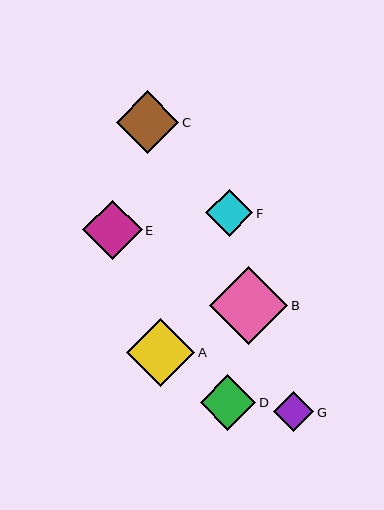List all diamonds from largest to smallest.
From largest to smallest: B, A, C, E, D, F, G.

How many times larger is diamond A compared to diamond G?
Diamond A is approximately 1.7 times the size of diamond G.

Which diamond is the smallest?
Diamond G is the smallest with a size of approximately 40 pixels.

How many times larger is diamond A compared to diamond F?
Diamond A is approximately 1.4 times the size of diamond F.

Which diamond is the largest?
Diamond B is the largest with a size of approximately 78 pixels.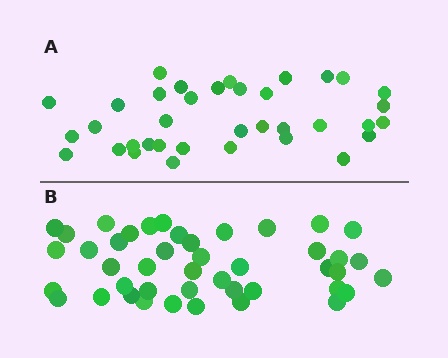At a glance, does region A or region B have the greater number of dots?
Region B (the bottom region) has more dots.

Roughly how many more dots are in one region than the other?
Region B has roughly 8 or so more dots than region A.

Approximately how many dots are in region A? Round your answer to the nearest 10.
About 40 dots. (The exact count is 36, which rounds to 40.)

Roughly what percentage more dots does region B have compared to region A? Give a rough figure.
About 20% more.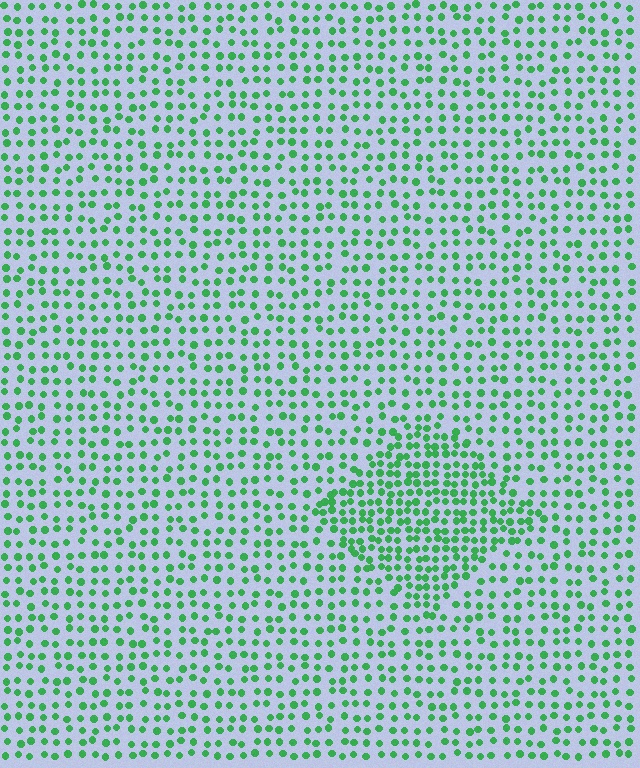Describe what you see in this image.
The image contains small green elements arranged at two different densities. A diamond-shaped region is visible where the elements are more densely packed than the surrounding area.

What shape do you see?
I see a diamond.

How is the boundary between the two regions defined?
The boundary is defined by a change in element density (approximately 1.8x ratio). All elements are the same color, size, and shape.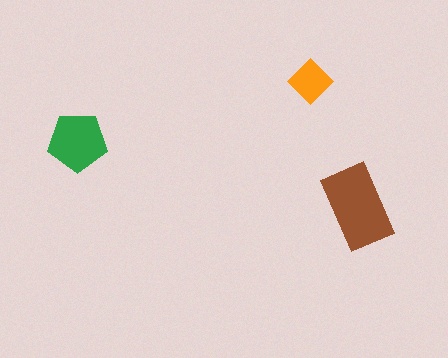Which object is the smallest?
The orange diamond.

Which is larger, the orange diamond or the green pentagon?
The green pentagon.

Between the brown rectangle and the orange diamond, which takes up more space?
The brown rectangle.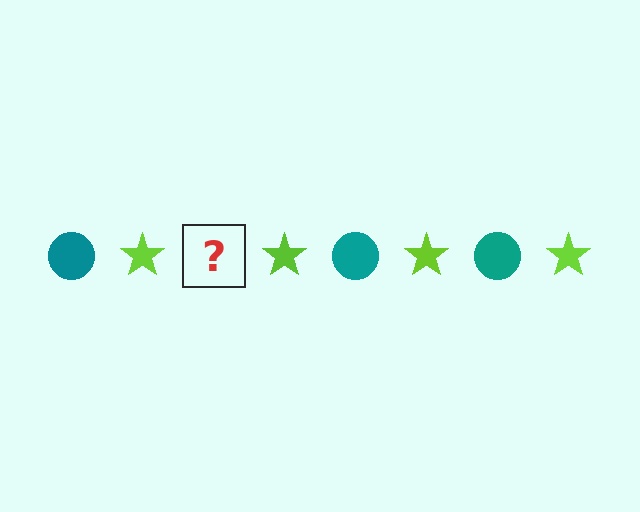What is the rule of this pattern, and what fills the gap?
The rule is that the pattern alternates between teal circle and lime star. The gap should be filled with a teal circle.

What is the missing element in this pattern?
The missing element is a teal circle.